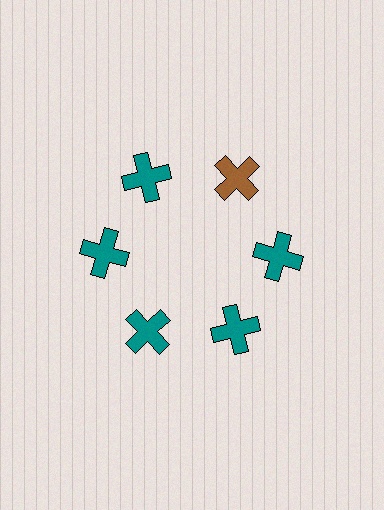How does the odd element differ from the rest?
It has a different color: brown instead of teal.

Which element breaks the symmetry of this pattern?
The brown cross at roughly the 1 o'clock position breaks the symmetry. All other shapes are teal crosses.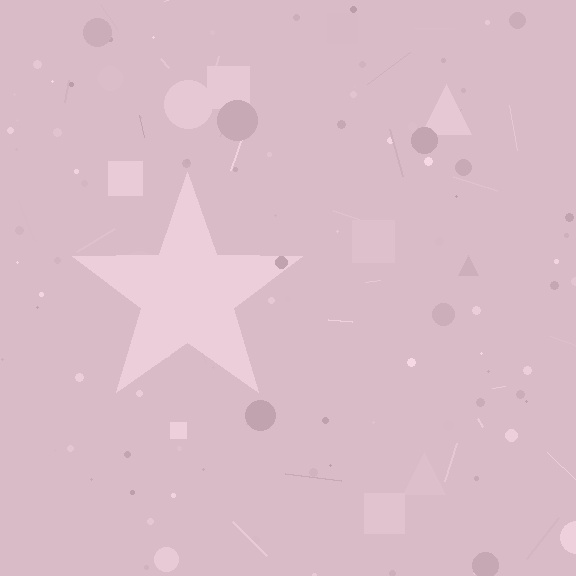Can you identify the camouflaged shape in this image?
The camouflaged shape is a star.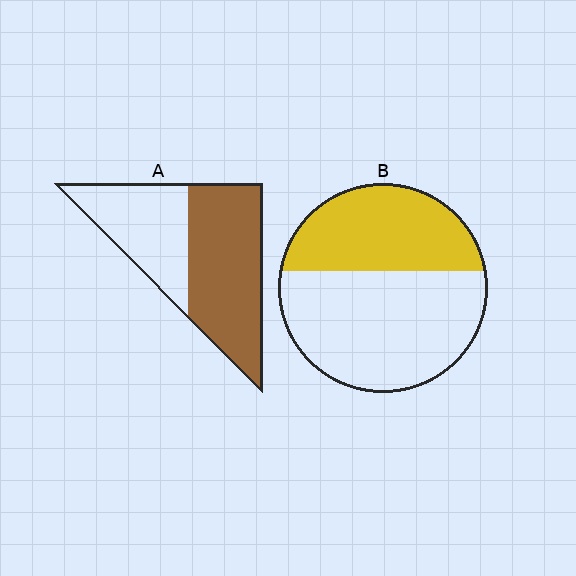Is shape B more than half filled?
No.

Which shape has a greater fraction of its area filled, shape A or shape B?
Shape A.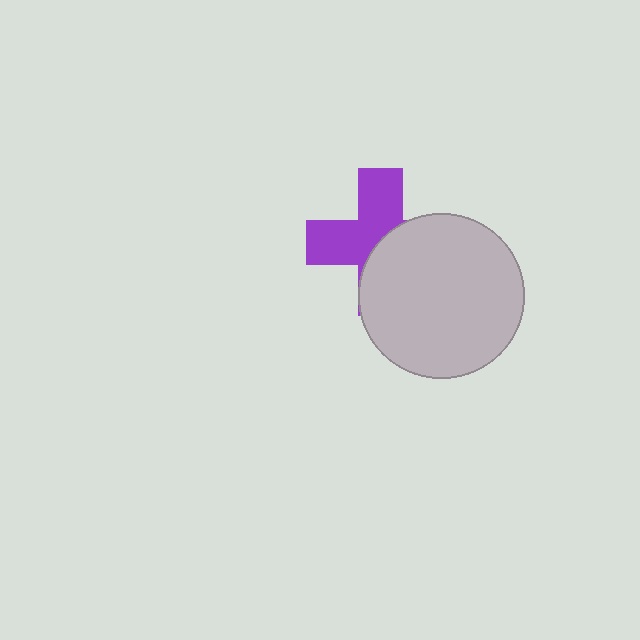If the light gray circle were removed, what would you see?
You would see the complete purple cross.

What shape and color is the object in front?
The object in front is a light gray circle.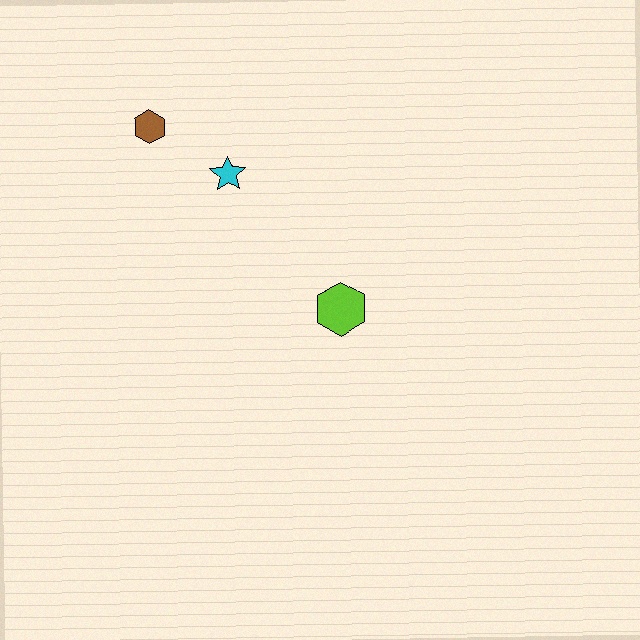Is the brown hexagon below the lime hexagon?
No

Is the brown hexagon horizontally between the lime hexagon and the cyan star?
No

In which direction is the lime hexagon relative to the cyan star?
The lime hexagon is below the cyan star.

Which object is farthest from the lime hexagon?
The brown hexagon is farthest from the lime hexagon.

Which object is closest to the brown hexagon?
The cyan star is closest to the brown hexagon.